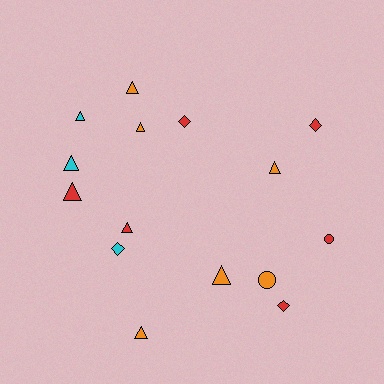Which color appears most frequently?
Red, with 6 objects.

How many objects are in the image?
There are 15 objects.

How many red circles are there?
There is 1 red circle.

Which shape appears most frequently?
Triangle, with 9 objects.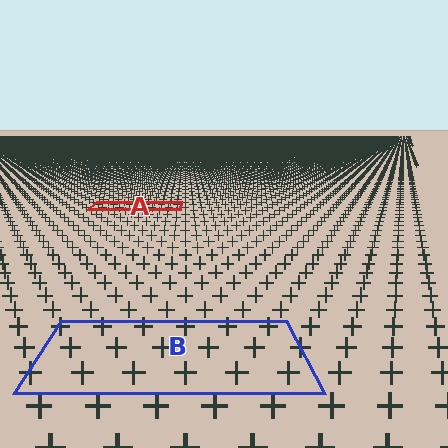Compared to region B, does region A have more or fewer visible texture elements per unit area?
Region A has more texture elements per unit area — they are packed more densely because it is farther away.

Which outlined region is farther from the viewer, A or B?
Region A is farther from the viewer — the texture elements inside it appear smaller and more densely packed.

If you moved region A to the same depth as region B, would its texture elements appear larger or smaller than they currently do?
They would appear larger. At a closer depth, the same texture elements are projected at a bigger on-screen size.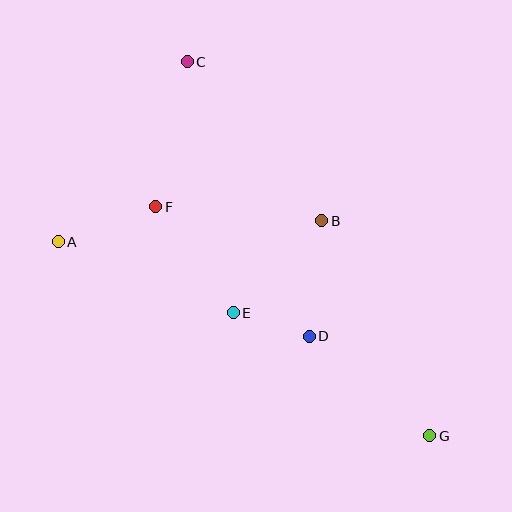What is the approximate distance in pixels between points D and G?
The distance between D and G is approximately 156 pixels.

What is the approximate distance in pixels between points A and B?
The distance between A and B is approximately 264 pixels.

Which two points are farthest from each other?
Points C and G are farthest from each other.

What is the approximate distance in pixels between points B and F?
The distance between B and F is approximately 167 pixels.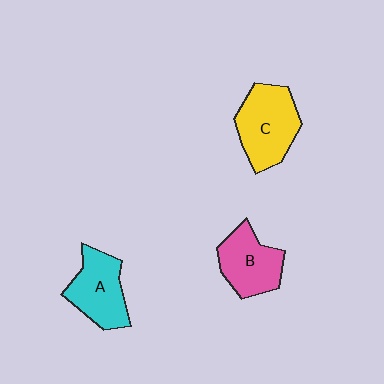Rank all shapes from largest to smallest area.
From largest to smallest: C (yellow), A (cyan), B (pink).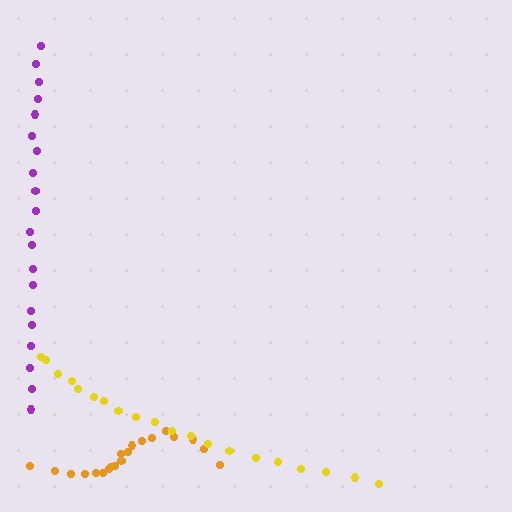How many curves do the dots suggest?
There are 3 distinct paths.